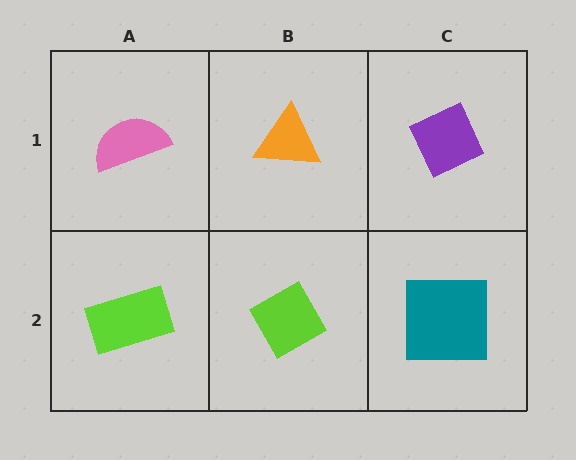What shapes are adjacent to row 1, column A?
A lime rectangle (row 2, column A), an orange triangle (row 1, column B).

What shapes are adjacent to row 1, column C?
A teal square (row 2, column C), an orange triangle (row 1, column B).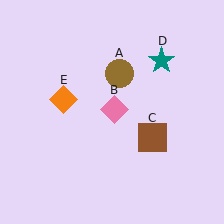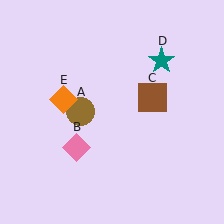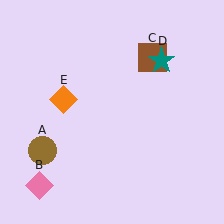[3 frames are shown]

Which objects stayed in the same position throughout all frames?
Teal star (object D) and orange diamond (object E) remained stationary.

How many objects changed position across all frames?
3 objects changed position: brown circle (object A), pink diamond (object B), brown square (object C).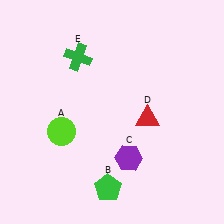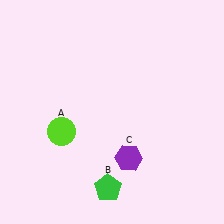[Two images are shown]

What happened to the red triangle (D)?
The red triangle (D) was removed in Image 2. It was in the bottom-right area of Image 1.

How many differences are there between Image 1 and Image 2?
There are 2 differences between the two images.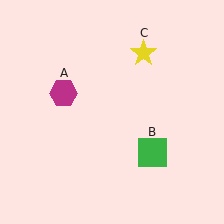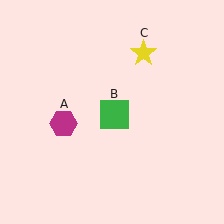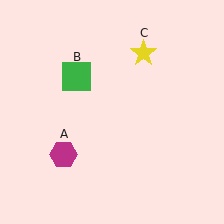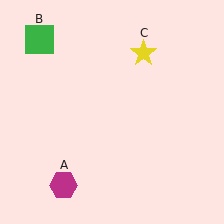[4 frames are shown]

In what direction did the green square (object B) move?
The green square (object B) moved up and to the left.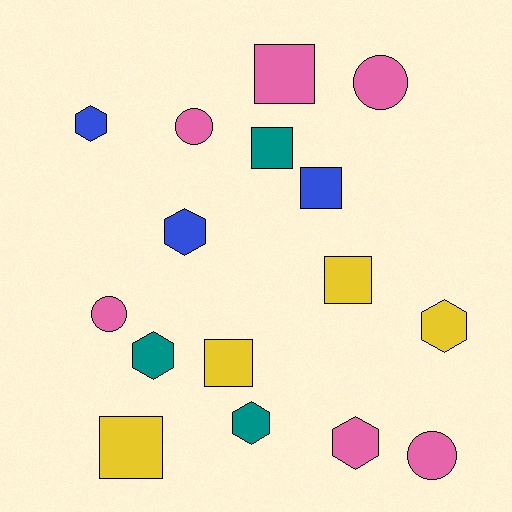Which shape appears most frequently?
Square, with 6 objects.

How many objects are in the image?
There are 16 objects.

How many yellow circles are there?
There are no yellow circles.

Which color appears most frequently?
Pink, with 6 objects.